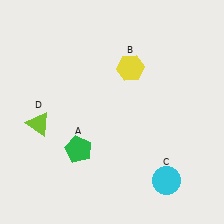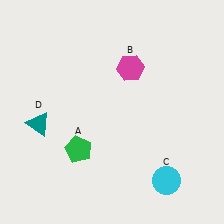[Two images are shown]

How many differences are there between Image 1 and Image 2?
There are 2 differences between the two images.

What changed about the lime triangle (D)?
In Image 1, D is lime. In Image 2, it changed to teal.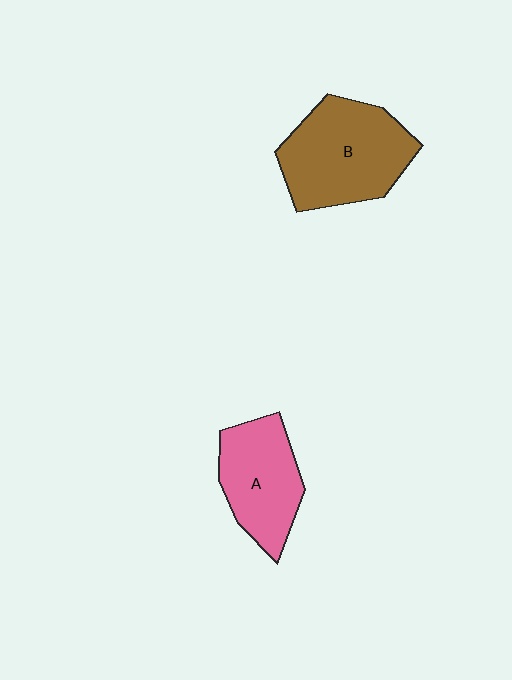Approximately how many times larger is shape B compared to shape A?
Approximately 1.3 times.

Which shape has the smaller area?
Shape A (pink).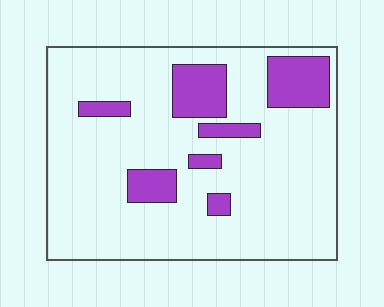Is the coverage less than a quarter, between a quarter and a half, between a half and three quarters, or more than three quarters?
Less than a quarter.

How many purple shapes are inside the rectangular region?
7.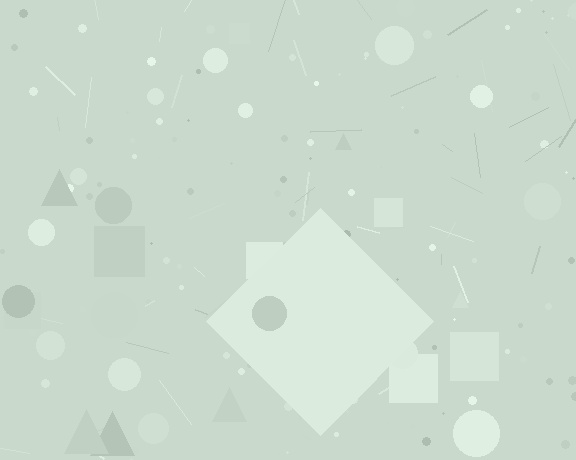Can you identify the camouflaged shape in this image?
The camouflaged shape is a diamond.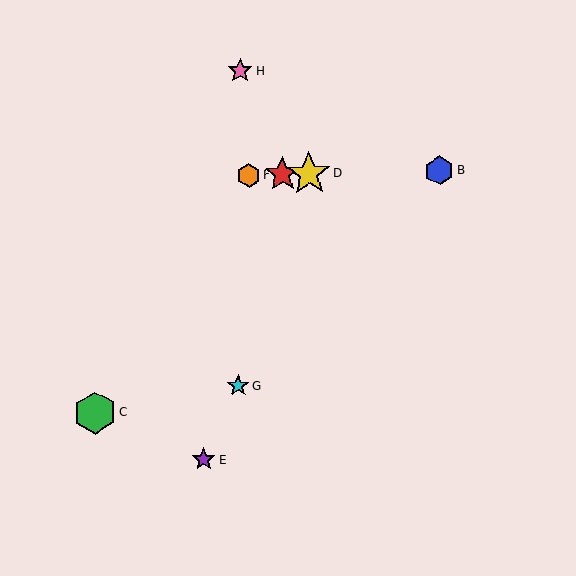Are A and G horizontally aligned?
No, A is at y≈174 and G is at y≈386.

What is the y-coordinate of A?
Object A is at y≈174.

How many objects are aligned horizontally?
4 objects (A, B, D, F) are aligned horizontally.